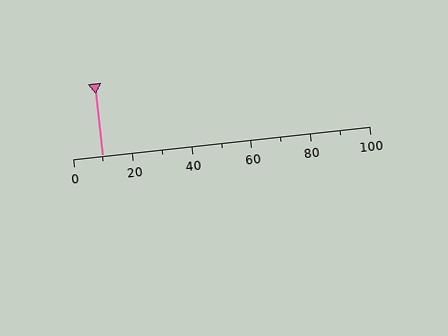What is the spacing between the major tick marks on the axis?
The major ticks are spaced 20 apart.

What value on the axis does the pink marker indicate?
The marker indicates approximately 10.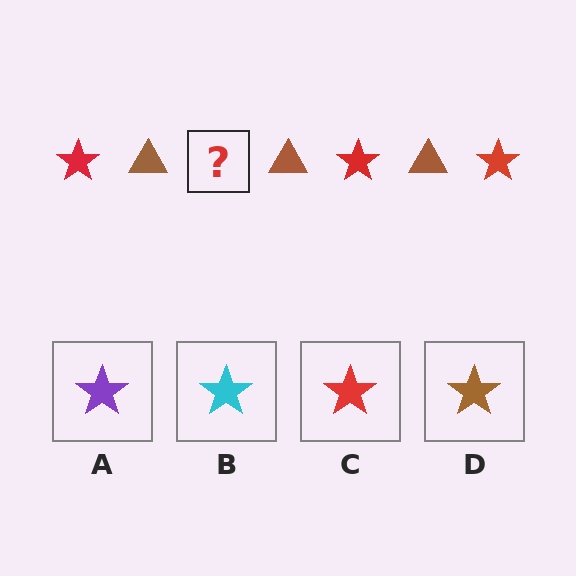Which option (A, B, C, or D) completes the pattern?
C.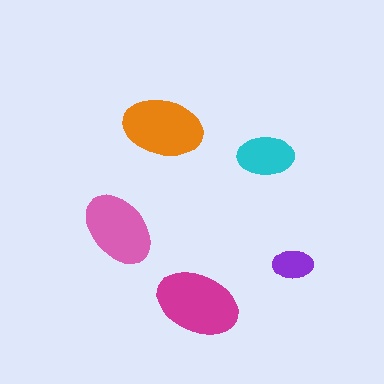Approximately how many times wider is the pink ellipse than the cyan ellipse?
About 1.5 times wider.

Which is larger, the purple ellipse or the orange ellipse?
The orange one.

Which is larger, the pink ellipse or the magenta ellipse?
The magenta one.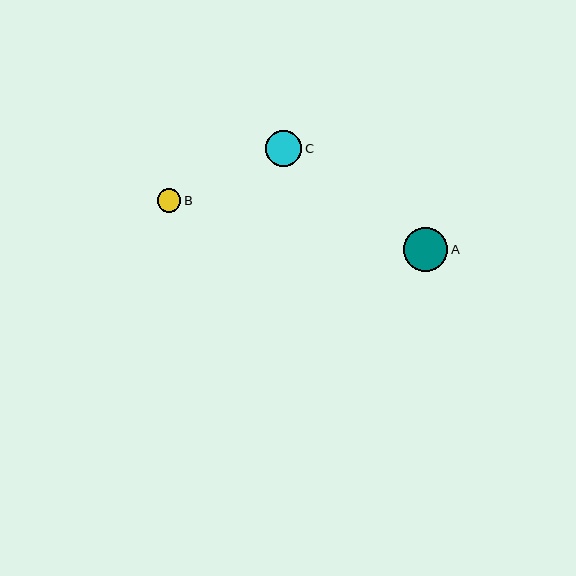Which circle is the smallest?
Circle B is the smallest with a size of approximately 24 pixels.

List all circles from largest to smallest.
From largest to smallest: A, C, B.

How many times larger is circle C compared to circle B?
Circle C is approximately 1.5 times the size of circle B.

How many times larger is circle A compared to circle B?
Circle A is approximately 1.8 times the size of circle B.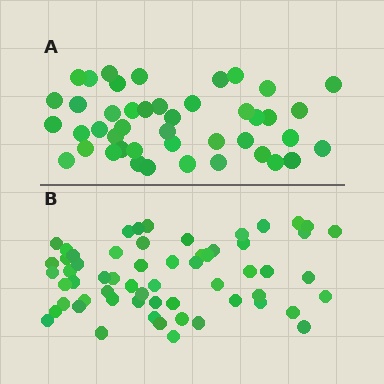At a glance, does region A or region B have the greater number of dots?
Region B (the bottom region) has more dots.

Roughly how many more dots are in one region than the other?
Region B has approximately 15 more dots than region A.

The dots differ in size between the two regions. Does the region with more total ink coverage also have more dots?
No. Region A has more total ink coverage because its dots are larger, but region B actually contains more individual dots. Total area can be misleading — the number of items is what matters here.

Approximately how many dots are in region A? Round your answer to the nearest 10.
About 40 dots. (The exact count is 44, which rounds to 40.)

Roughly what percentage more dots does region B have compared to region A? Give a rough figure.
About 35% more.